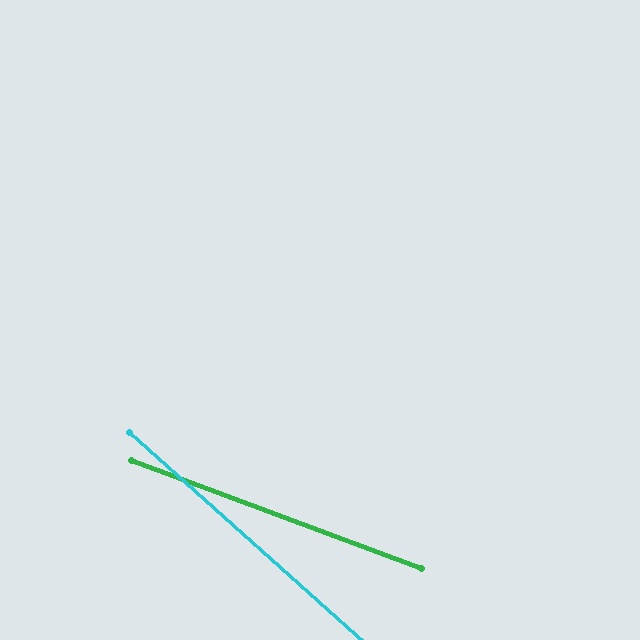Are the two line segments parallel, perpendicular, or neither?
Neither parallel nor perpendicular — they differ by about 21°.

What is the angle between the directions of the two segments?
Approximately 21 degrees.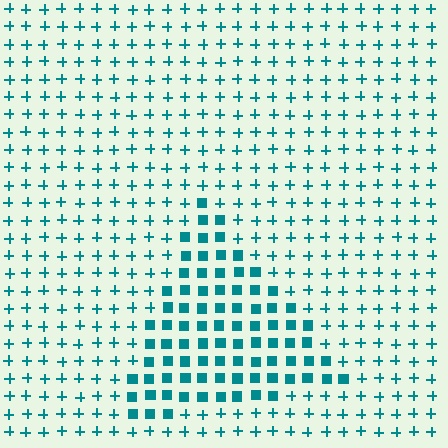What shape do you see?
I see a triangle.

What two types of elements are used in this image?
The image uses squares inside the triangle region and plus signs outside it.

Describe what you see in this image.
The image is filled with small teal elements arranged in a uniform grid. A triangle-shaped region contains squares, while the surrounding area contains plus signs. The boundary is defined purely by the change in element shape.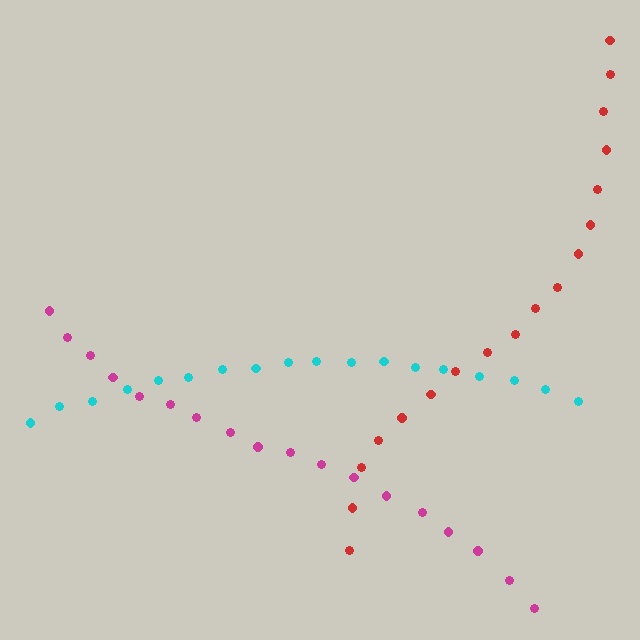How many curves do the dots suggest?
There are 3 distinct paths.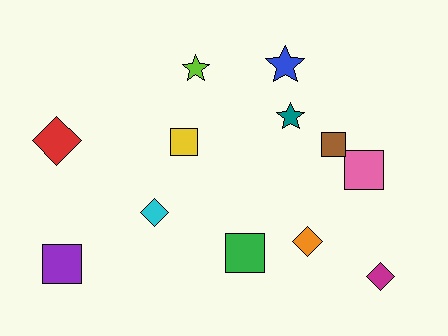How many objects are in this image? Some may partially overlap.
There are 12 objects.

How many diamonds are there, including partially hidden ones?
There are 4 diamonds.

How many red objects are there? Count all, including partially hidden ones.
There is 1 red object.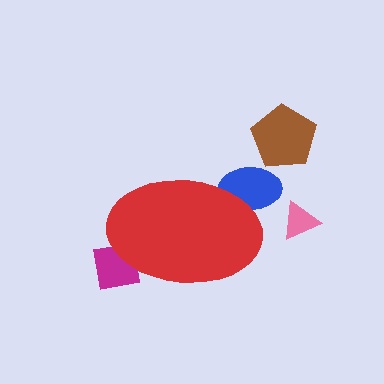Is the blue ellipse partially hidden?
Yes, the blue ellipse is partially hidden behind the red ellipse.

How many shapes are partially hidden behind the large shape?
2 shapes are partially hidden.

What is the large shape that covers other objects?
A red ellipse.